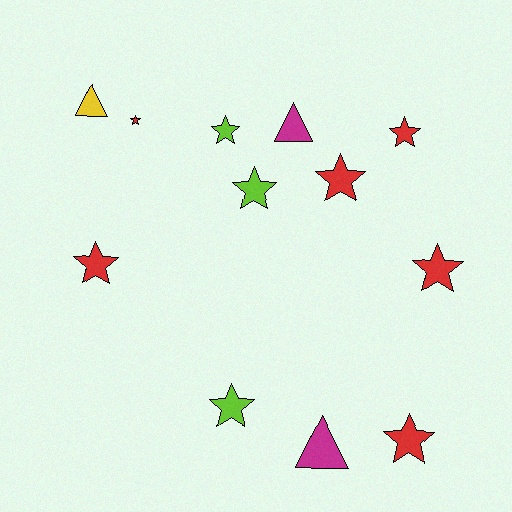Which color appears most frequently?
Red, with 6 objects.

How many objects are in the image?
There are 12 objects.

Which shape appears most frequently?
Star, with 9 objects.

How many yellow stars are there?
There are no yellow stars.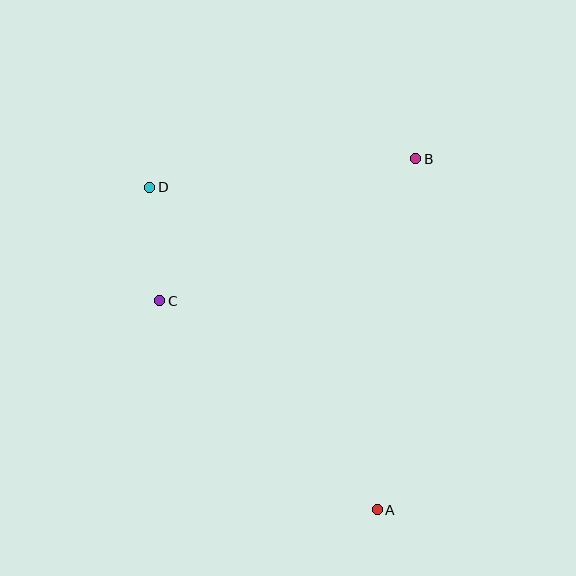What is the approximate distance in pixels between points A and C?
The distance between A and C is approximately 302 pixels.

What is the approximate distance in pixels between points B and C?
The distance between B and C is approximately 293 pixels.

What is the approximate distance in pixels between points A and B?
The distance between A and B is approximately 353 pixels.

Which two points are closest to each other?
Points C and D are closest to each other.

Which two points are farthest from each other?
Points A and D are farthest from each other.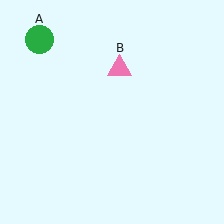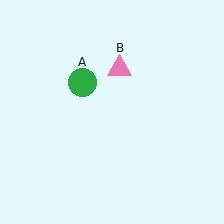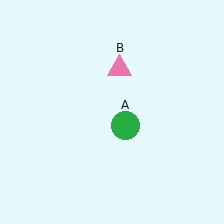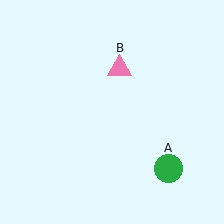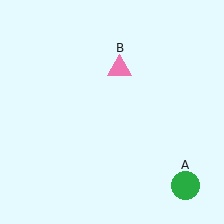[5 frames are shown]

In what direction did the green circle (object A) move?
The green circle (object A) moved down and to the right.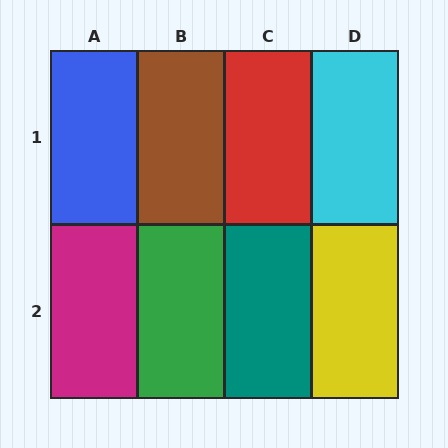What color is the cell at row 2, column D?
Yellow.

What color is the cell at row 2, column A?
Magenta.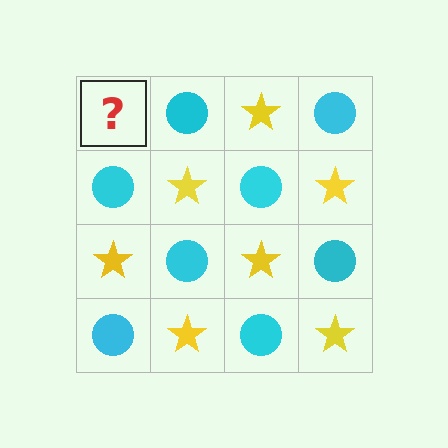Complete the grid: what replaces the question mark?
The question mark should be replaced with a yellow star.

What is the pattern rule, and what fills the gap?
The rule is that it alternates yellow star and cyan circle in a checkerboard pattern. The gap should be filled with a yellow star.